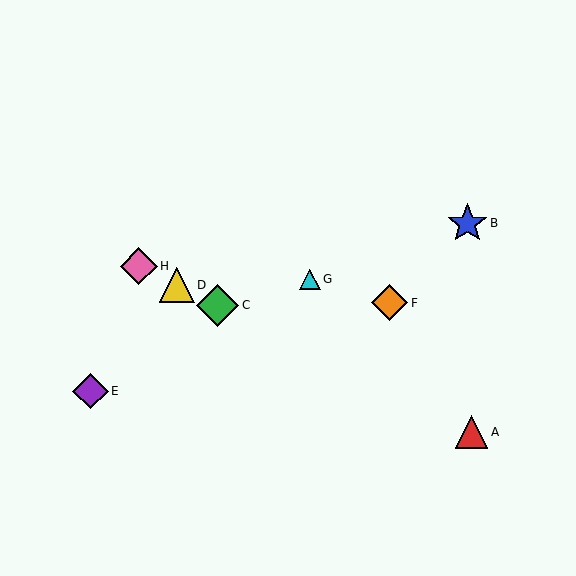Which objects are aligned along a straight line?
Objects A, C, D, H are aligned along a straight line.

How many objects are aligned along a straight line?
4 objects (A, C, D, H) are aligned along a straight line.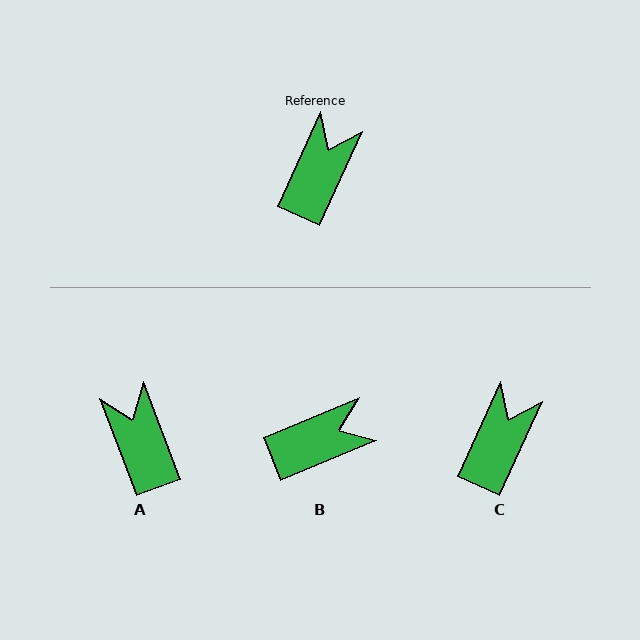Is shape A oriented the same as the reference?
No, it is off by about 45 degrees.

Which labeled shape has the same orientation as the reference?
C.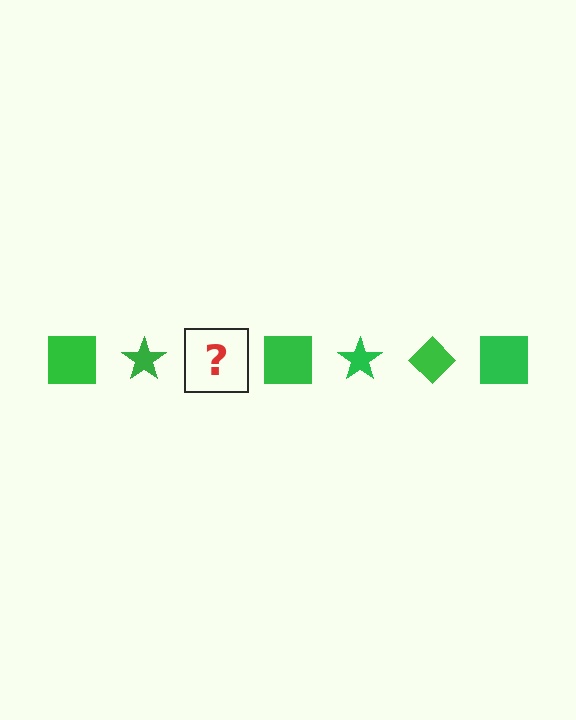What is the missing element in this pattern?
The missing element is a green diamond.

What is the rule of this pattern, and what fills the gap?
The rule is that the pattern cycles through square, star, diamond shapes in green. The gap should be filled with a green diamond.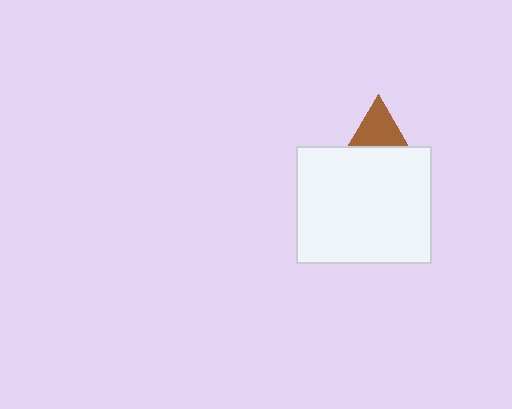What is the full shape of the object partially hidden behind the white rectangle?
The partially hidden object is a brown triangle.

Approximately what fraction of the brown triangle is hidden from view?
Roughly 62% of the brown triangle is hidden behind the white rectangle.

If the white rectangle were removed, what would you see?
You would see the complete brown triangle.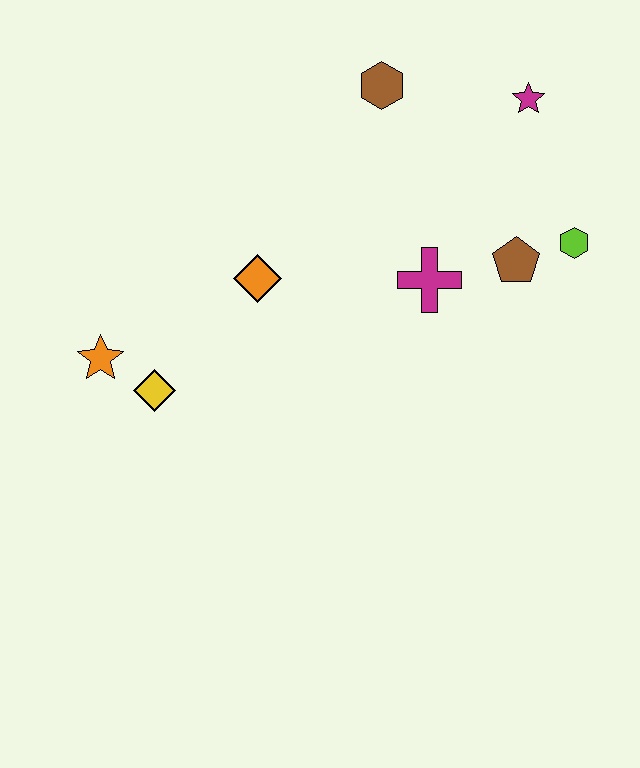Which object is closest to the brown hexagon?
The magenta star is closest to the brown hexagon.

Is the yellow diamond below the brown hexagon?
Yes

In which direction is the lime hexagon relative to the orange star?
The lime hexagon is to the right of the orange star.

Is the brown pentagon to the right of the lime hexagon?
No